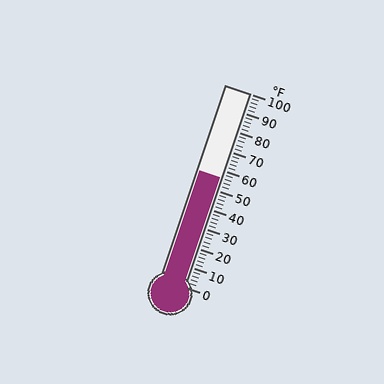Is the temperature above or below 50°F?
The temperature is above 50°F.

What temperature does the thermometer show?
The thermometer shows approximately 56°F.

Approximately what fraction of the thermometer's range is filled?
The thermometer is filled to approximately 55% of its range.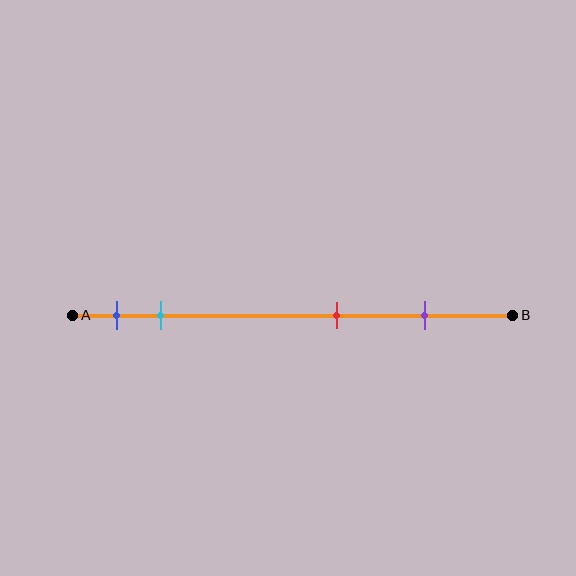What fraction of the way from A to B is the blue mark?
The blue mark is approximately 10% (0.1) of the way from A to B.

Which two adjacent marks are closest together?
The blue and cyan marks are the closest adjacent pair.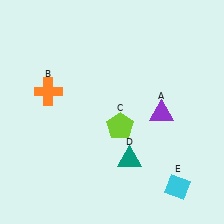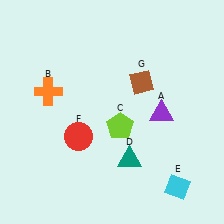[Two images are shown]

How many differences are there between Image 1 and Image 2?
There are 2 differences between the two images.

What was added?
A red circle (F), a brown diamond (G) were added in Image 2.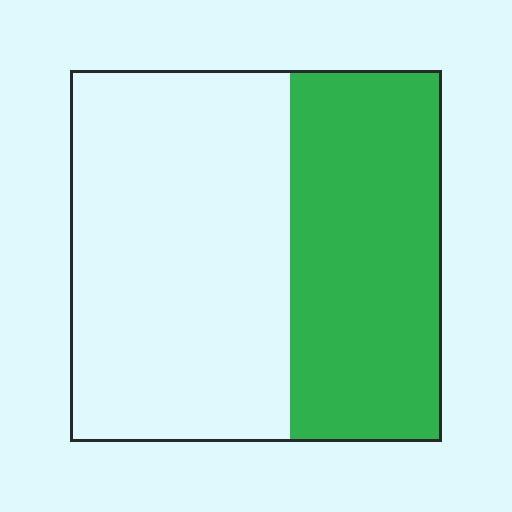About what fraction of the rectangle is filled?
About two fifths (2/5).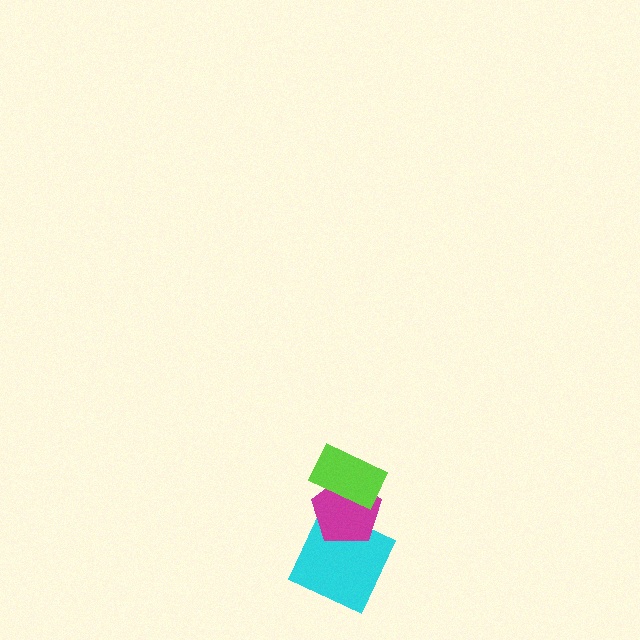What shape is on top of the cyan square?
The magenta pentagon is on top of the cyan square.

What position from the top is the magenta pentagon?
The magenta pentagon is 2nd from the top.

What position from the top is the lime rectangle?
The lime rectangle is 1st from the top.